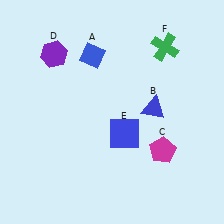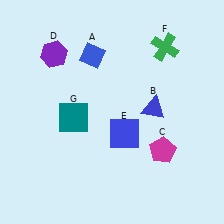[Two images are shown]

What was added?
A teal square (G) was added in Image 2.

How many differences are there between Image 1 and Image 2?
There is 1 difference between the two images.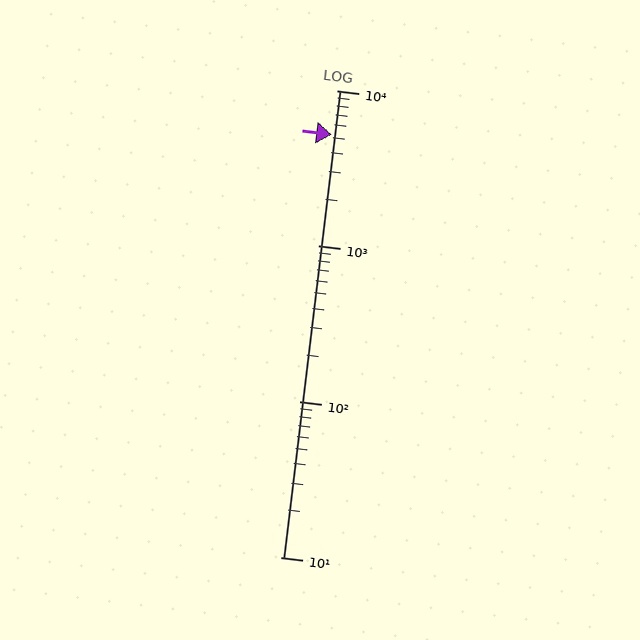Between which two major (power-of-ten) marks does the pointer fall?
The pointer is between 1000 and 10000.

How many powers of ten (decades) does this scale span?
The scale spans 3 decades, from 10 to 10000.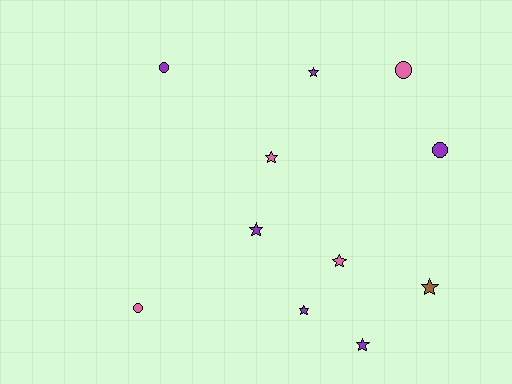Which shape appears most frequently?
Star, with 7 objects.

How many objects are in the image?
There are 11 objects.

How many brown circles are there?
There are no brown circles.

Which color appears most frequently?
Purple, with 6 objects.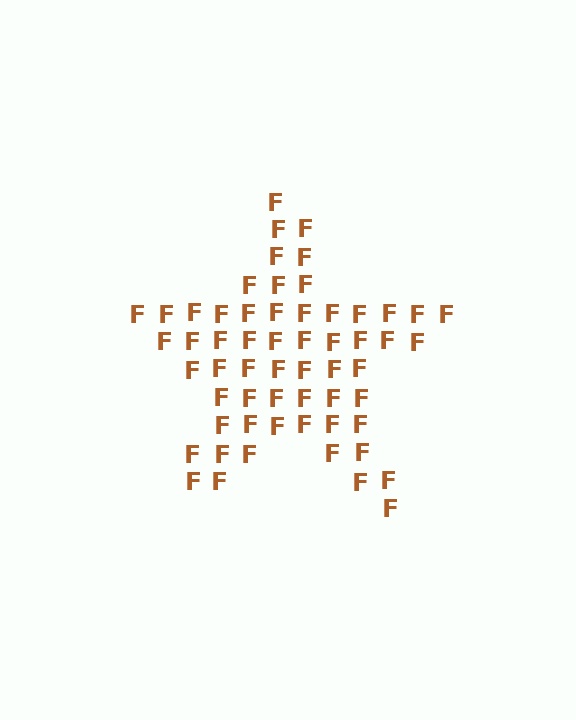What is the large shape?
The large shape is a star.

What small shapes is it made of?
It is made of small letter F's.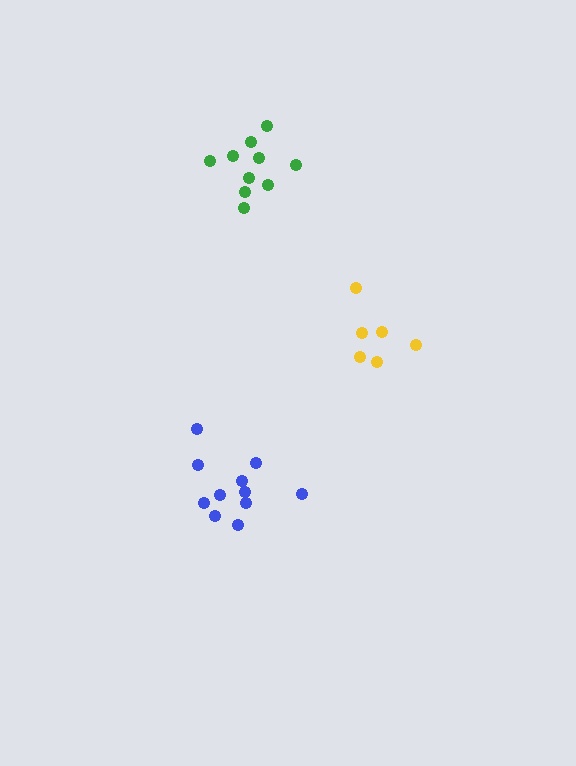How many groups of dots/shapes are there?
There are 3 groups.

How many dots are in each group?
Group 1: 6 dots, Group 2: 11 dots, Group 3: 10 dots (27 total).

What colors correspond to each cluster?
The clusters are colored: yellow, blue, green.